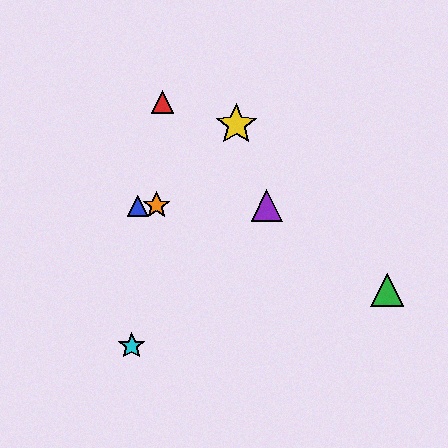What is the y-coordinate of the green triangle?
The green triangle is at y≈290.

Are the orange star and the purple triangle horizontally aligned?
Yes, both are at y≈206.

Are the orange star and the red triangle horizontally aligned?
No, the orange star is at y≈206 and the red triangle is at y≈102.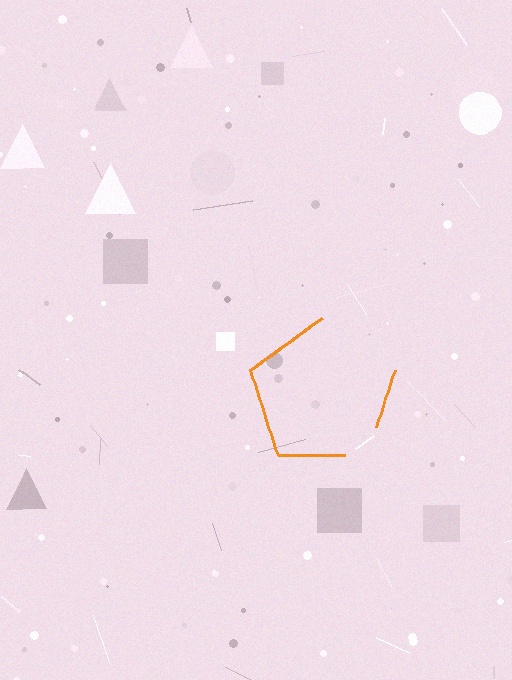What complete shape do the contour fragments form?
The contour fragments form a pentagon.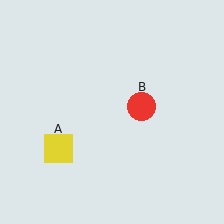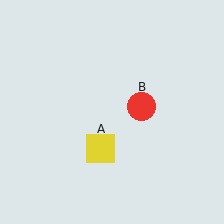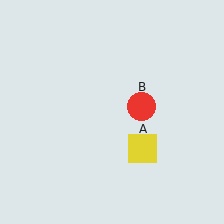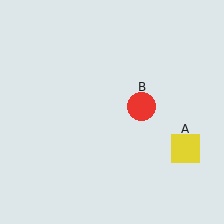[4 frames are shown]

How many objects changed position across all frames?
1 object changed position: yellow square (object A).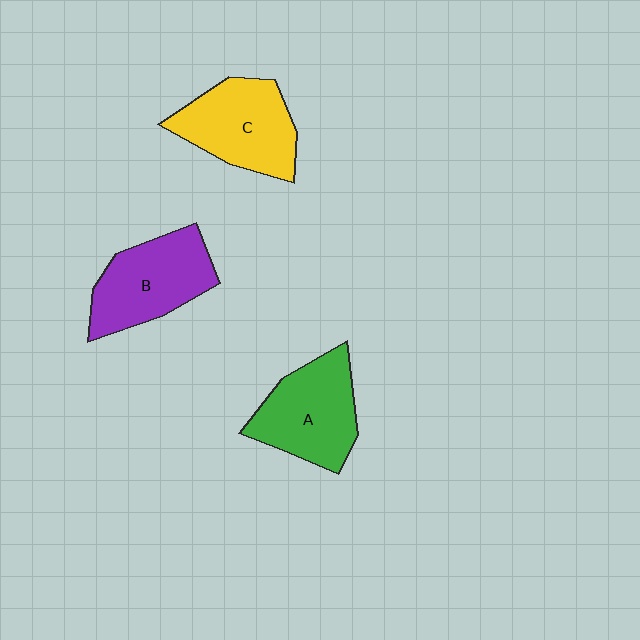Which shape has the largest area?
Shape C (yellow).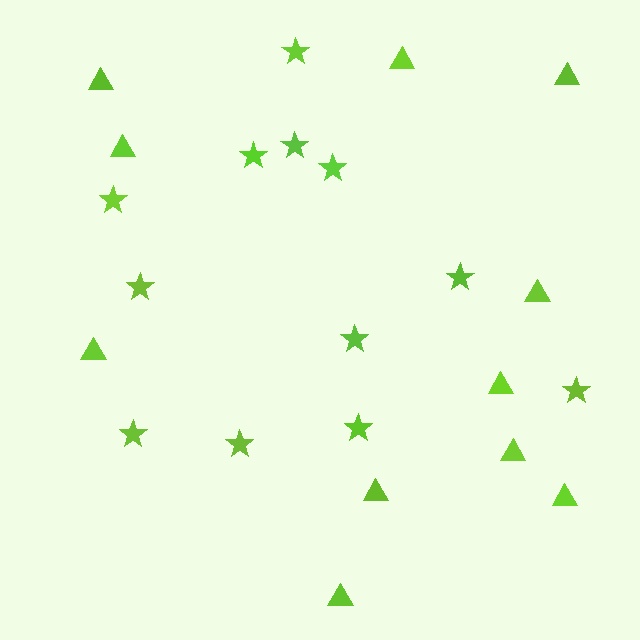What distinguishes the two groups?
There are 2 groups: one group of stars (12) and one group of triangles (11).